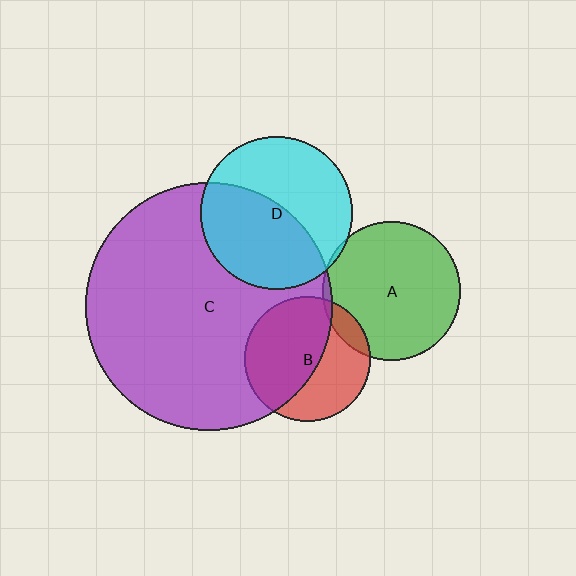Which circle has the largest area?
Circle C (purple).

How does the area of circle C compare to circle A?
Approximately 3.2 times.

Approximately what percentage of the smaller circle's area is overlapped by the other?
Approximately 5%.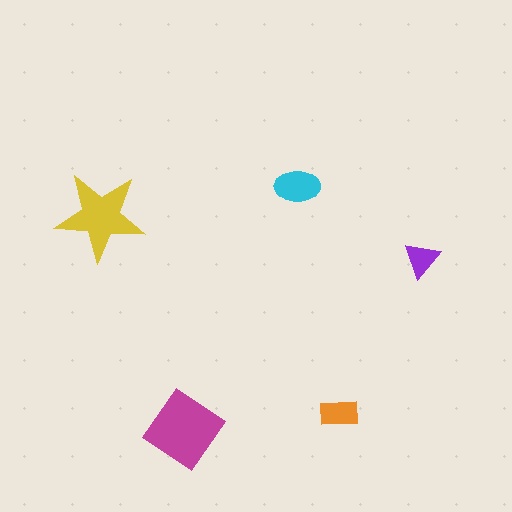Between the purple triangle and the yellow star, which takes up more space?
The yellow star.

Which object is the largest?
The magenta diamond.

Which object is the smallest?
The purple triangle.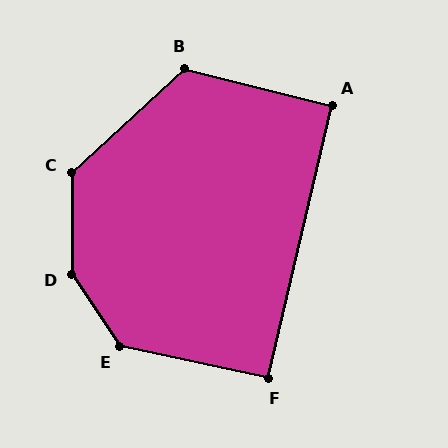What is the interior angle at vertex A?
Approximately 91 degrees (approximately right).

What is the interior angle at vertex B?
Approximately 123 degrees (obtuse).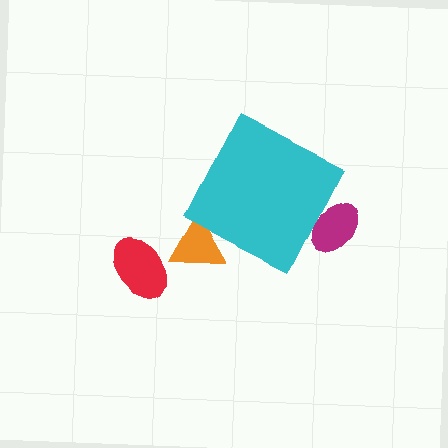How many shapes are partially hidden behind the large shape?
2 shapes are partially hidden.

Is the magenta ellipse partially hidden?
Yes, the magenta ellipse is partially hidden behind the cyan diamond.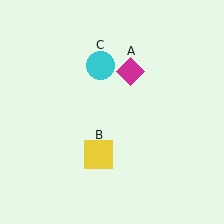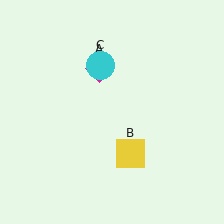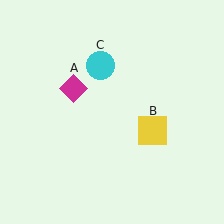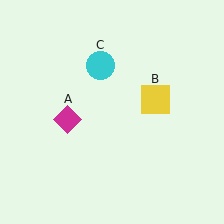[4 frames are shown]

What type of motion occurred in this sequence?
The magenta diamond (object A), yellow square (object B) rotated counterclockwise around the center of the scene.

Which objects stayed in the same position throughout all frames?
Cyan circle (object C) remained stationary.